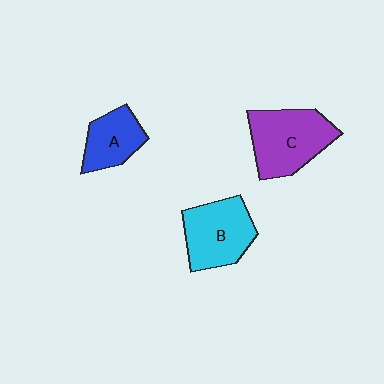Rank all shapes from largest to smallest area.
From largest to smallest: C (purple), B (cyan), A (blue).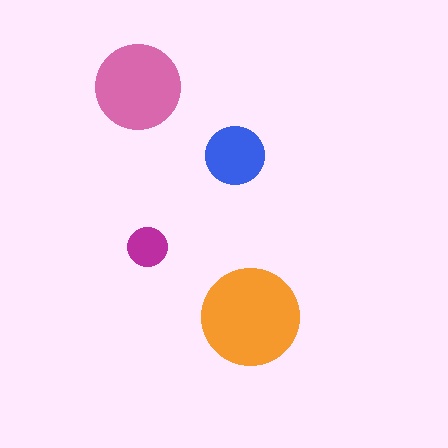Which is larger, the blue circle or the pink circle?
The pink one.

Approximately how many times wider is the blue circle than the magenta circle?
About 1.5 times wider.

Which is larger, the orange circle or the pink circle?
The orange one.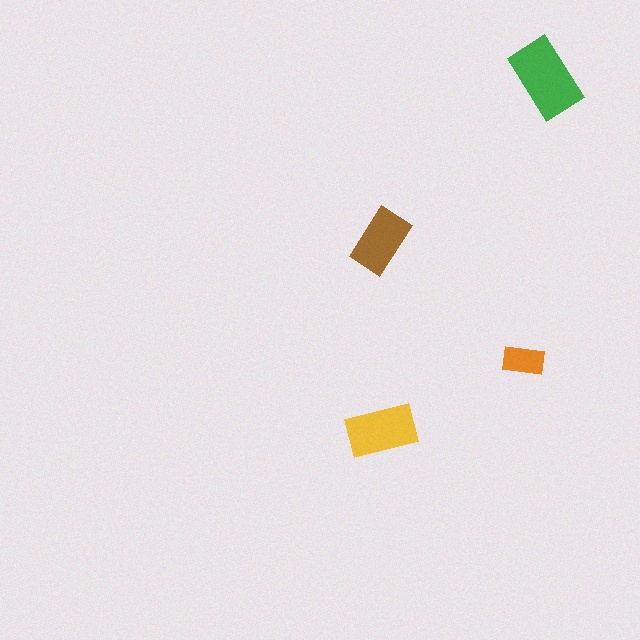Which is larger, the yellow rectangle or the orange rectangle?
The yellow one.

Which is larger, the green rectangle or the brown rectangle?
The green one.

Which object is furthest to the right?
The green rectangle is rightmost.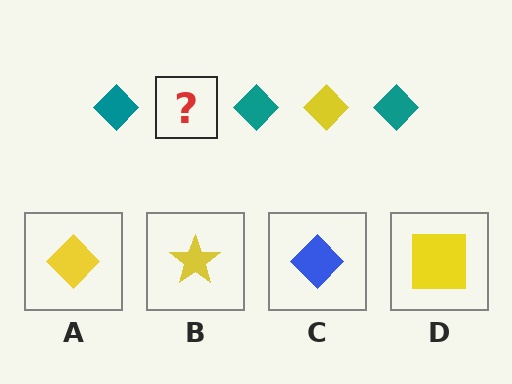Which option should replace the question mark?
Option A.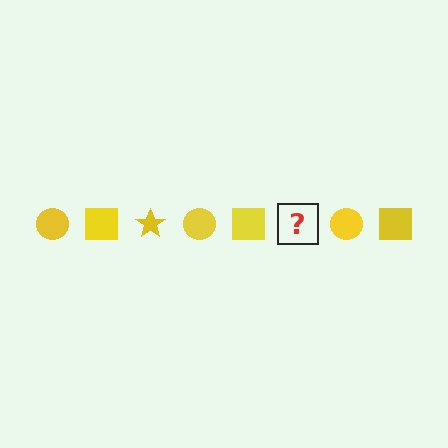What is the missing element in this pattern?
The missing element is a yellow star.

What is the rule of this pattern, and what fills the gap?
The rule is that the pattern cycles through circle, square, star shapes in yellow. The gap should be filled with a yellow star.